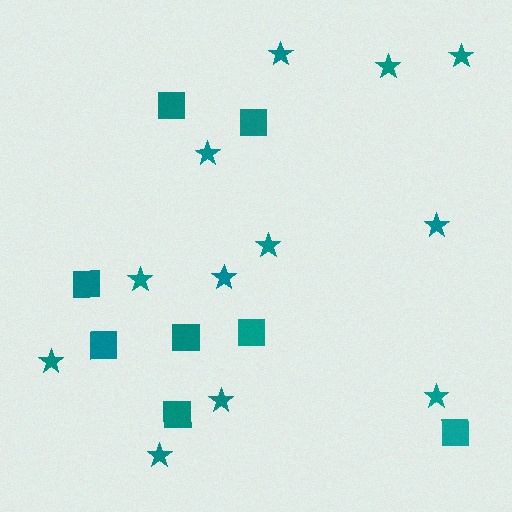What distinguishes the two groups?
There are 2 groups: one group of squares (8) and one group of stars (12).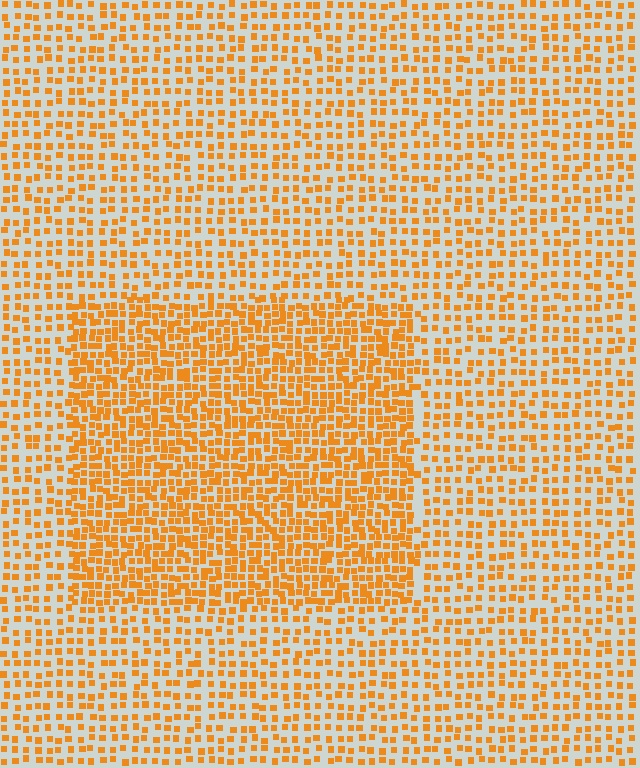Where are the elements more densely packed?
The elements are more densely packed inside the rectangle boundary.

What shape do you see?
I see a rectangle.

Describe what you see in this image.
The image contains small orange elements arranged at two different densities. A rectangle-shaped region is visible where the elements are more densely packed than the surrounding area.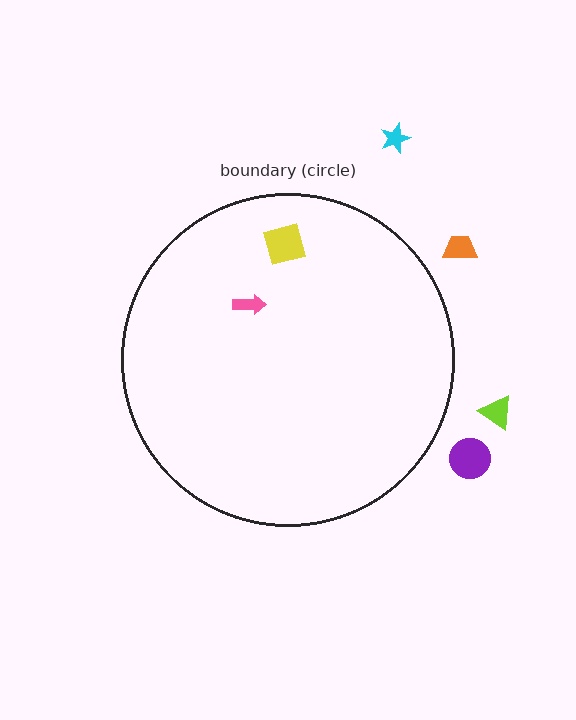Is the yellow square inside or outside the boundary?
Inside.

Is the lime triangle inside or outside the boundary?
Outside.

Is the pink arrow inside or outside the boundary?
Inside.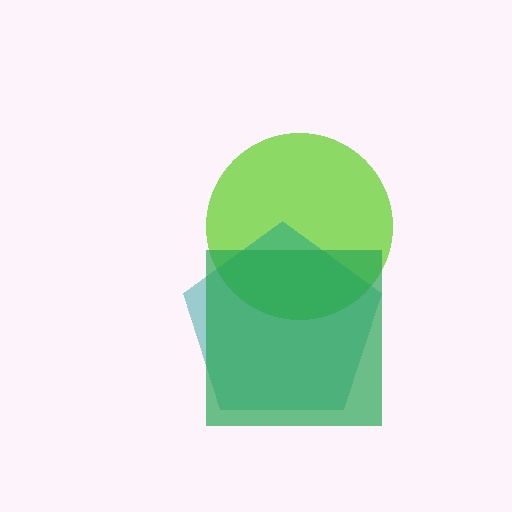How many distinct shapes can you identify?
There are 3 distinct shapes: a lime circle, a teal pentagon, a green square.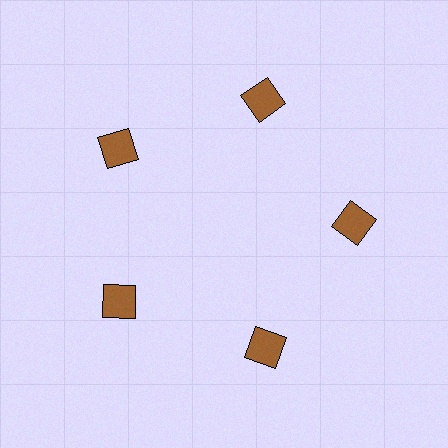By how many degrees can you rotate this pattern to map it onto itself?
The pattern maps onto itself every 72 degrees of rotation.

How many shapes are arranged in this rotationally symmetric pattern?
There are 5 shapes, arranged in 5 groups of 1.